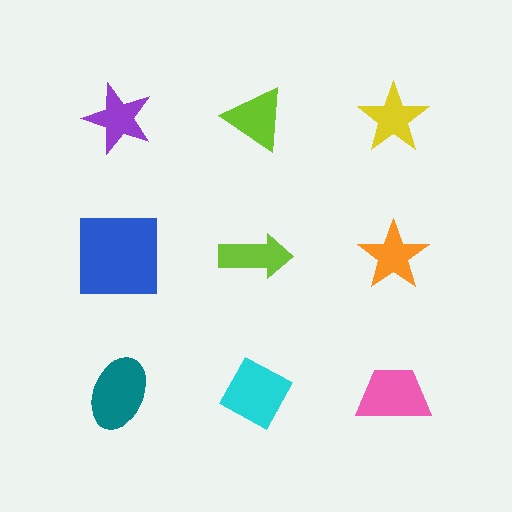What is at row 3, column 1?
A teal ellipse.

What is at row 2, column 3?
An orange star.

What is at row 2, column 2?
A lime arrow.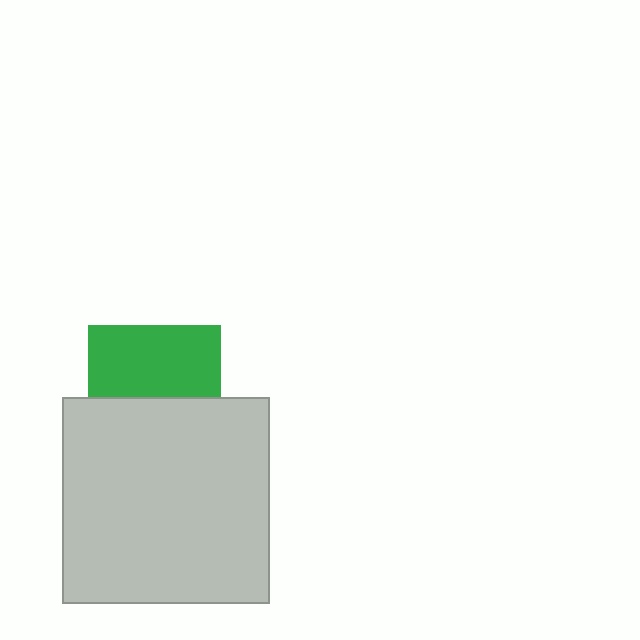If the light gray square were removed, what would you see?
You would see the complete green square.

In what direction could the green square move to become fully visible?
The green square could move up. That would shift it out from behind the light gray square entirely.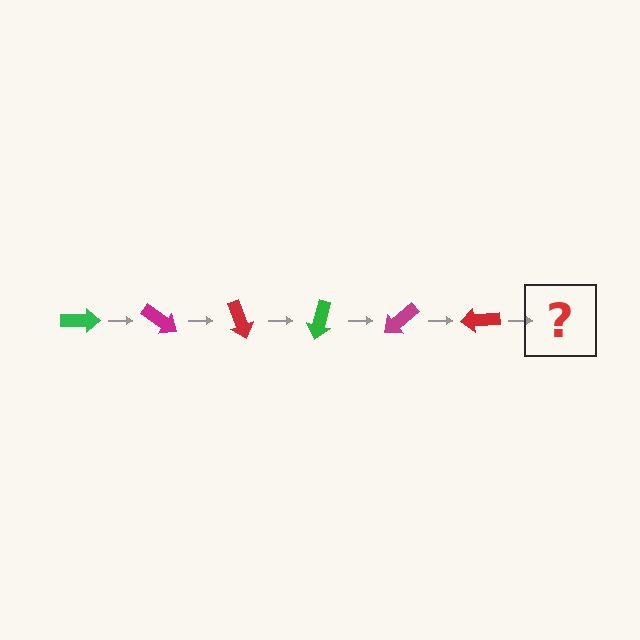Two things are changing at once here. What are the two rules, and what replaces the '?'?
The two rules are that it rotates 35 degrees each step and the color cycles through green, magenta, and red. The '?' should be a green arrow, rotated 210 degrees from the start.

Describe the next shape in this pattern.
It should be a green arrow, rotated 210 degrees from the start.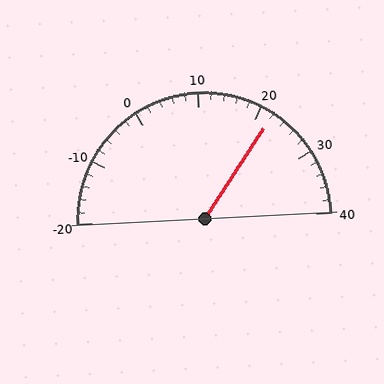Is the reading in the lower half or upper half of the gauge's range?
The reading is in the upper half of the range (-20 to 40).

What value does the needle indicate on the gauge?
The needle indicates approximately 22.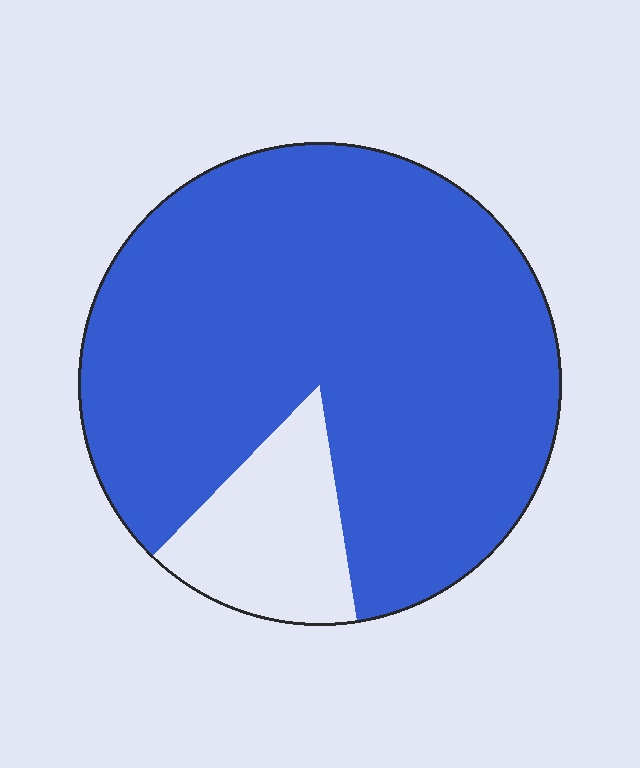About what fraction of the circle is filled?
About five sixths (5/6).